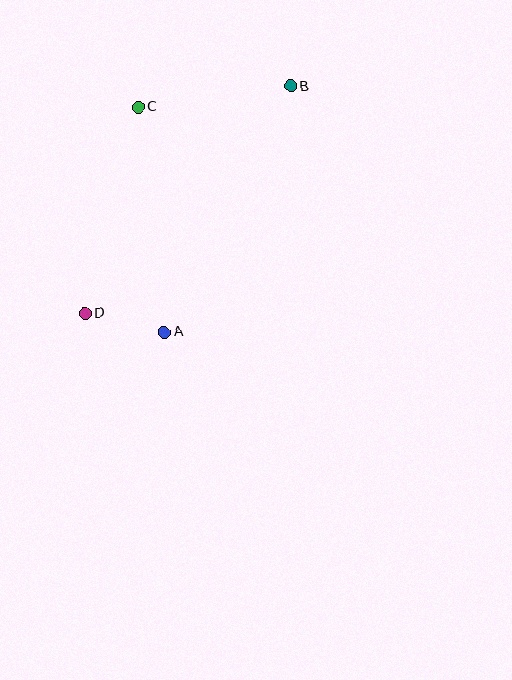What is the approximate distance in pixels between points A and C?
The distance between A and C is approximately 227 pixels.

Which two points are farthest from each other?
Points B and D are farthest from each other.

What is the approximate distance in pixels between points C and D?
The distance between C and D is approximately 213 pixels.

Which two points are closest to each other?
Points A and D are closest to each other.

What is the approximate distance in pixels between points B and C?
The distance between B and C is approximately 154 pixels.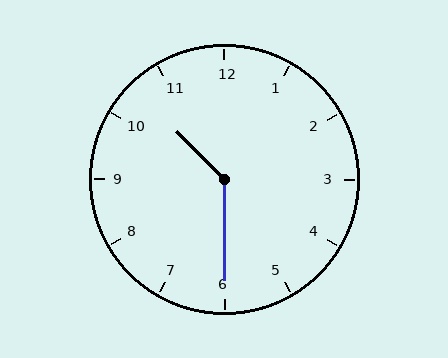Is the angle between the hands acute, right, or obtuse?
It is obtuse.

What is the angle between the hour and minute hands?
Approximately 135 degrees.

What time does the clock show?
10:30.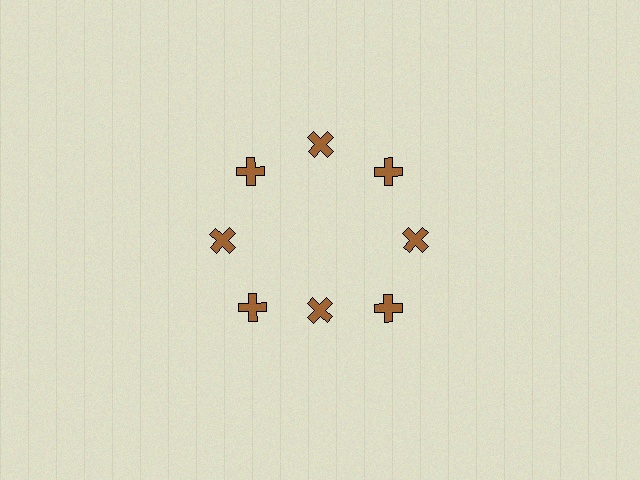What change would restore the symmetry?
The symmetry would be restored by moving it outward, back onto the ring so that all 8 crosses sit at equal angles and equal distance from the center.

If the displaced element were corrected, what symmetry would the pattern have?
It would have 8-fold rotational symmetry — the pattern would map onto itself every 45 degrees.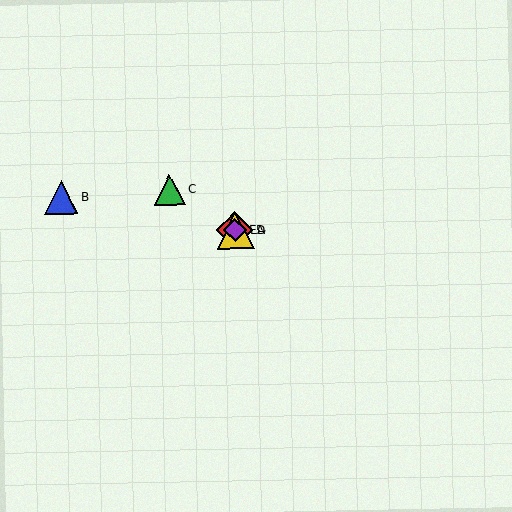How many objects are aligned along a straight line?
4 objects (A, C, D, E) are aligned along a straight line.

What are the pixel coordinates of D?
Object D is at (235, 230).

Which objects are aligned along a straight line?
Objects A, C, D, E are aligned along a straight line.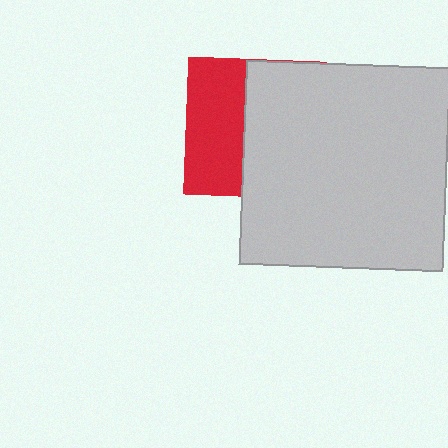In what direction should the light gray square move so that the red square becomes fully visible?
The light gray square should move right. That is the shortest direction to clear the overlap and leave the red square fully visible.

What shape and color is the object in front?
The object in front is a light gray square.